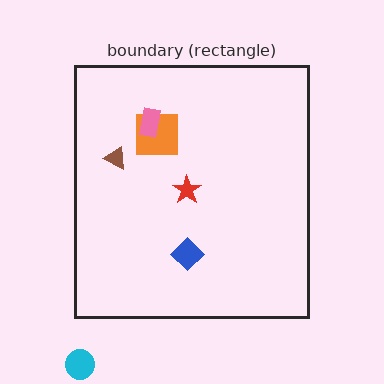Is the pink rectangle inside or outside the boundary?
Inside.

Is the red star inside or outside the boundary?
Inside.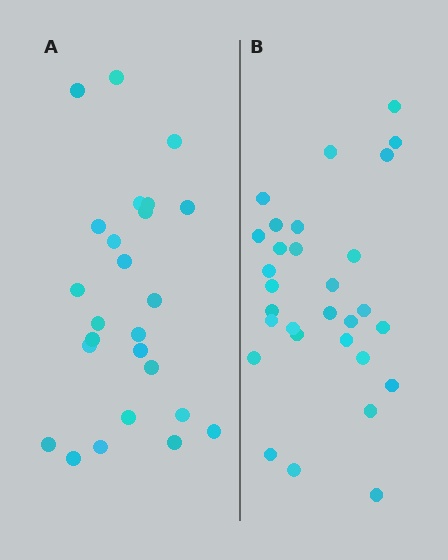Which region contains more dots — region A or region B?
Region B (the right region) has more dots.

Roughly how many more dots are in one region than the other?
Region B has about 5 more dots than region A.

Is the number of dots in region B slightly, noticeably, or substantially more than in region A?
Region B has only slightly more — the two regions are fairly close. The ratio is roughly 1.2 to 1.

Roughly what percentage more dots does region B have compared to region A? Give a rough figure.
About 20% more.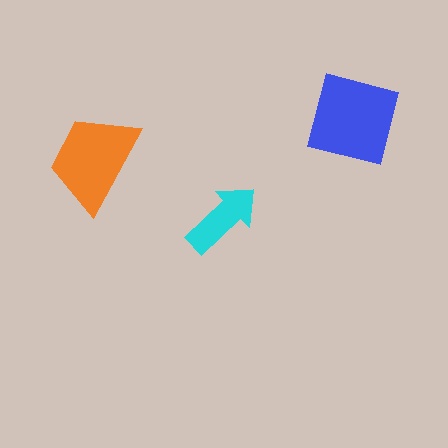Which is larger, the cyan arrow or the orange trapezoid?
The orange trapezoid.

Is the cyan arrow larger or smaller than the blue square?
Smaller.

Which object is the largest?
The blue square.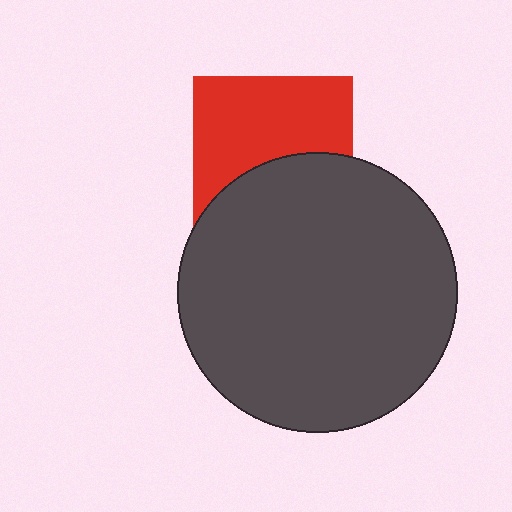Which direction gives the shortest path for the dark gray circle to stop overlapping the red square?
Moving down gives the shortest separation.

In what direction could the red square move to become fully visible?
The red square could move up. That would shift it out from behind the dark gray circle entirely.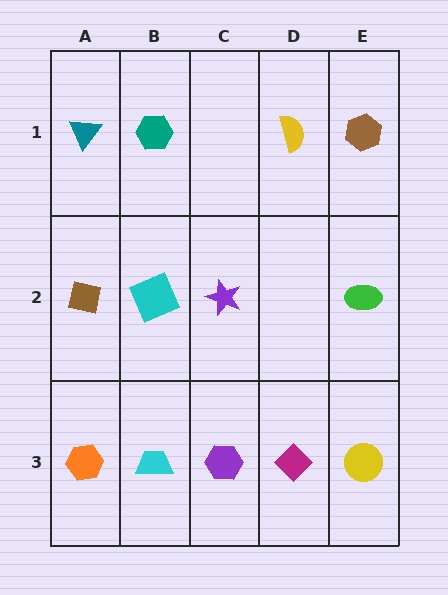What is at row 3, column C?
A purple hexagon.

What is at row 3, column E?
A yellow circle.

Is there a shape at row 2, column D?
No, that cell is empty.